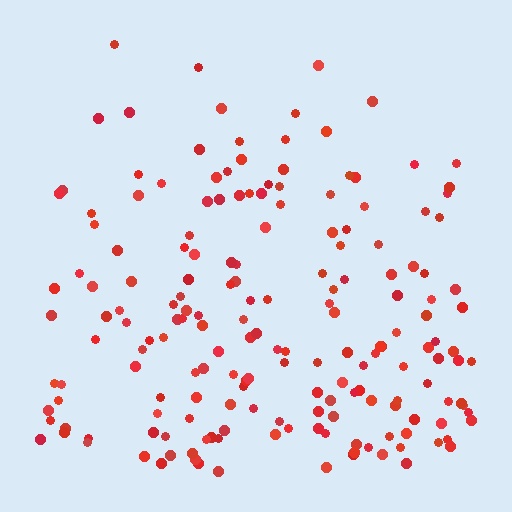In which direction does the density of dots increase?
From top to bottom, with the bottom side densest.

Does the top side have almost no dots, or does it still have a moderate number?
Still a moderate number, just noticeably fewer than the bottom.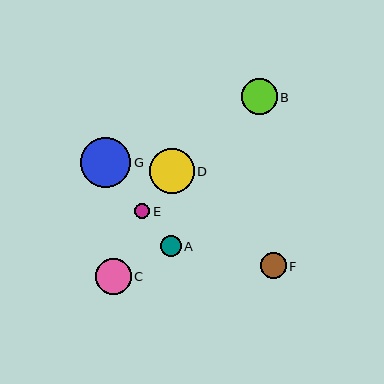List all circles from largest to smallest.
From largest to smallest: G, D, B, C, F, A, E.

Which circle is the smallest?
Circle E is the smallest with a size of approximately 15 pixels.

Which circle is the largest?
Circle G is the largest with a size of approximately 50 pixels.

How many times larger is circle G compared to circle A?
Circle G is approximately 2.4 times the size of circle A.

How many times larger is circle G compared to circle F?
Circle G is approximately 1.9 times the size of circle F.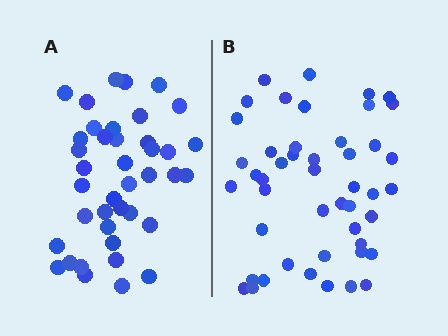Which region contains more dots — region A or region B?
Region B (the right region) has more dots.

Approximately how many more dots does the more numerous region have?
Region B has roughly 8 or so more dots than region A.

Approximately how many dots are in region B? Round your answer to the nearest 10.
About 50 dots. (The exact count is 47, which rounds to 50.)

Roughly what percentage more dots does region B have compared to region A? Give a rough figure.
About 20% more.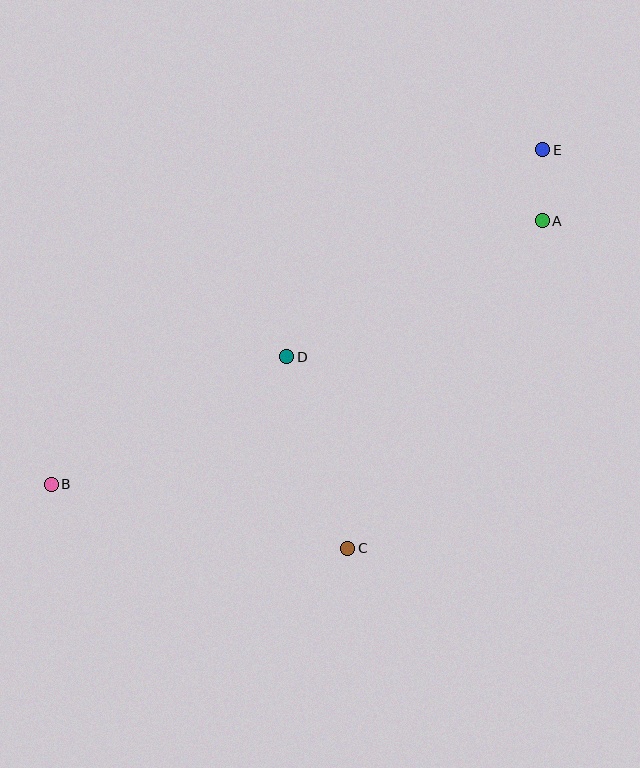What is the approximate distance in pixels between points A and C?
The distance between A and C is approximately 381 pixels.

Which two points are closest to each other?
Points A and E are closest to each other.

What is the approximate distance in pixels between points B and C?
The distance between B and C is approximately 304 pixels.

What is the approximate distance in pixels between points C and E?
The distance between C and E is approximately 443 pixels.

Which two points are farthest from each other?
Points B and E are farthest from each other.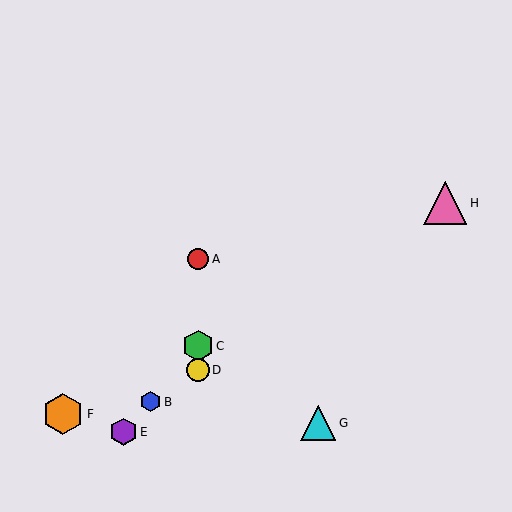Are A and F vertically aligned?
No, A is at x≈198 and F is at x≈63.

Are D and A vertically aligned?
Yes, both are at x≈198.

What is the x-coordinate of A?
Object A is at x≈198.